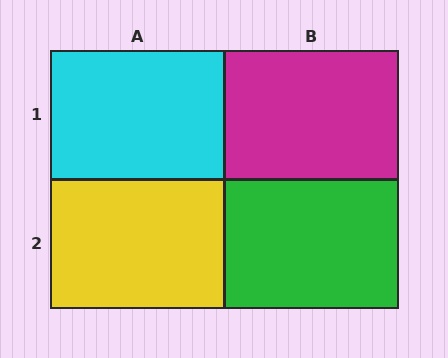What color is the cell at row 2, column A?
Yellow.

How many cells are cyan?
1 cell is cyan.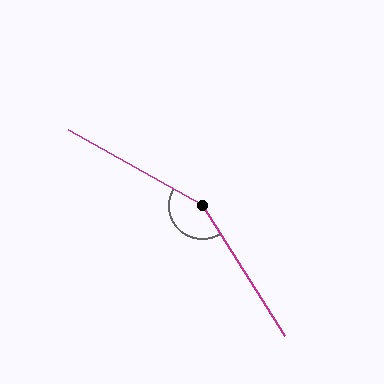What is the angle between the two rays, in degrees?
Approximately 152 degrees.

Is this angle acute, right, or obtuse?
It is obtuse.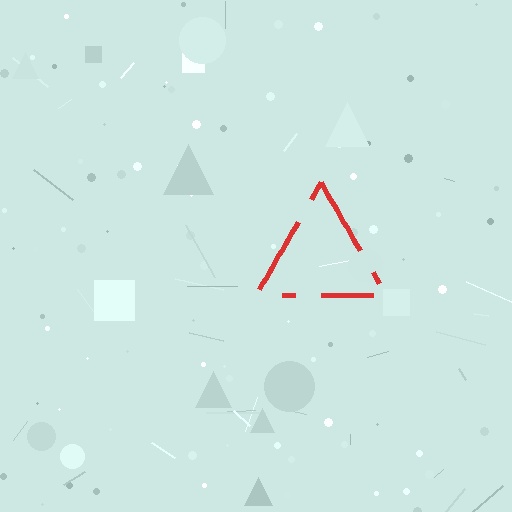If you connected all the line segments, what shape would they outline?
They would outline a triangle.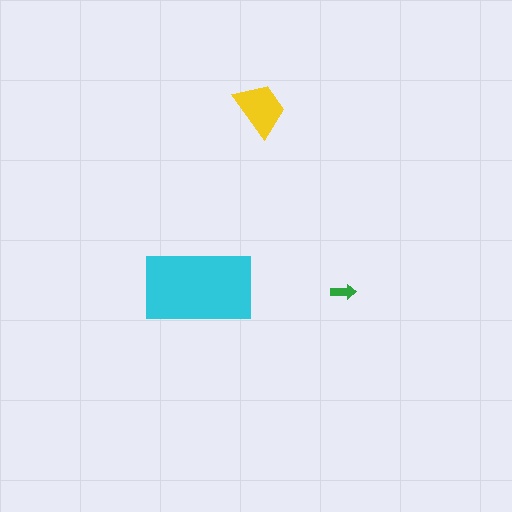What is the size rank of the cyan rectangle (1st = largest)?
1st.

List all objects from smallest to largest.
The green arrow, the yellow trapezoid, the cyan rectangle.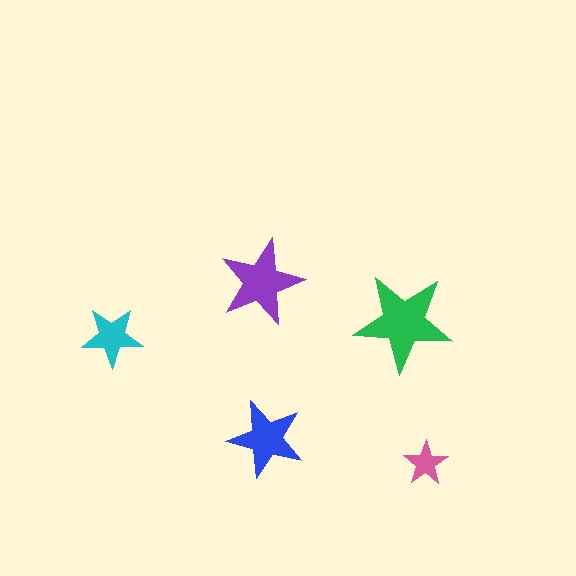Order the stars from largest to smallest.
the green one, the purple one, the blue one, the cyan one, the pink one.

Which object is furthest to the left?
The cyan star is leftmost.